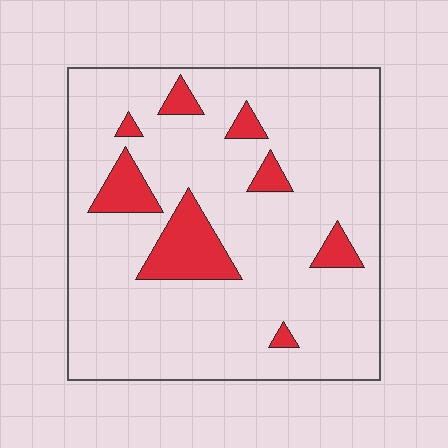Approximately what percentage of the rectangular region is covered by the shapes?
Approximately 15%.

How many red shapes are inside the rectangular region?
8.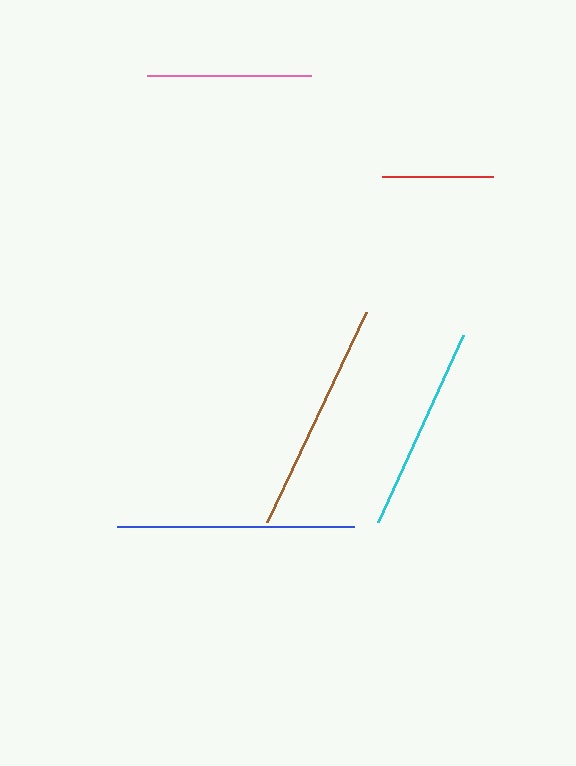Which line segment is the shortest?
The red line is the shortest at approximately 111 pixels.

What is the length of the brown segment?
The brown segment is approximately 232 pixels long.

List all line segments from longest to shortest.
From longest to shortest: blue, brown, cyan, pink, red.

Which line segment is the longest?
The blue line is the longest at approximately 237 pixels.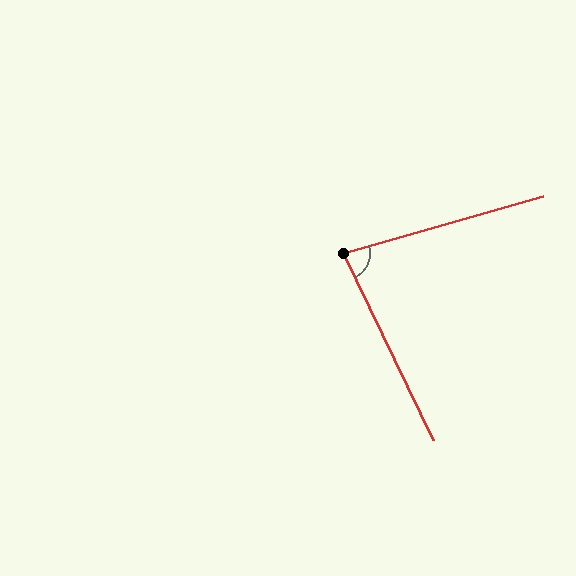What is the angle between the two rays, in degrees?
Approximately 80 degrees.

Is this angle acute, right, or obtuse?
It is acute.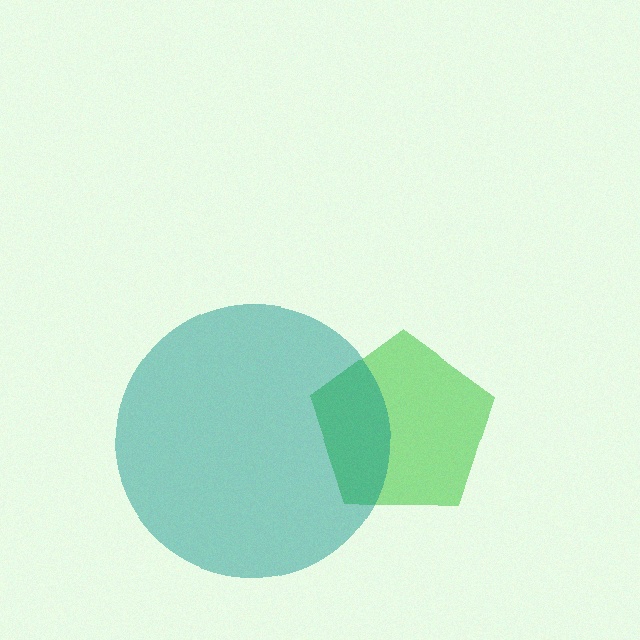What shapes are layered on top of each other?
The layered shapes are: a green pentagon, a teal circle.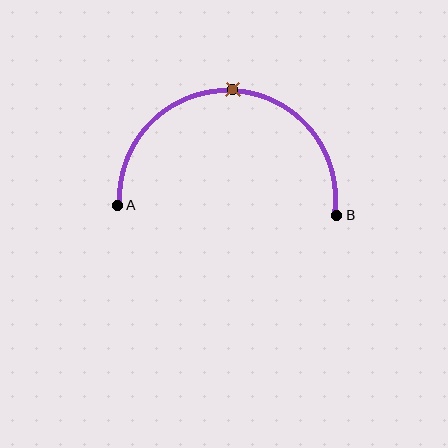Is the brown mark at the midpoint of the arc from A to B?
Yes. The brown mark lies on the arc at equal arc-length from both A and B — it is the arc midpoint.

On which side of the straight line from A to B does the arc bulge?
The arc bulges above the straight line connecting A and B.